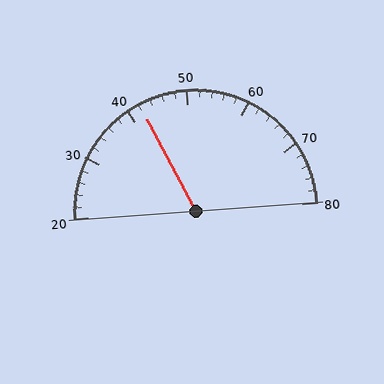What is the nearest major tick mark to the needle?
The nearest major tick mark is 40.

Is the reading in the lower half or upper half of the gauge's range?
The reading is in the lower half of the range (20 to 80).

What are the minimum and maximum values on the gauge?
The gauge ranges from 20 to 80.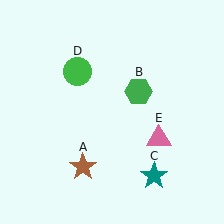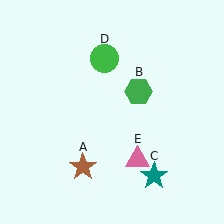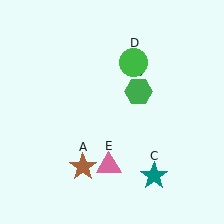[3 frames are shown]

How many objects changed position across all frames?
2 objects changed position: green circle (object D), pink triangle (object E).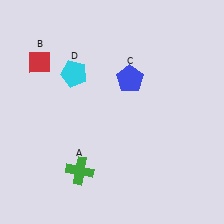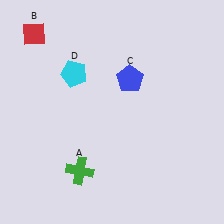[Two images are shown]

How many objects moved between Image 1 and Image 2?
1 object moved between the two images.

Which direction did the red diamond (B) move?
The red diamond (B) moved up.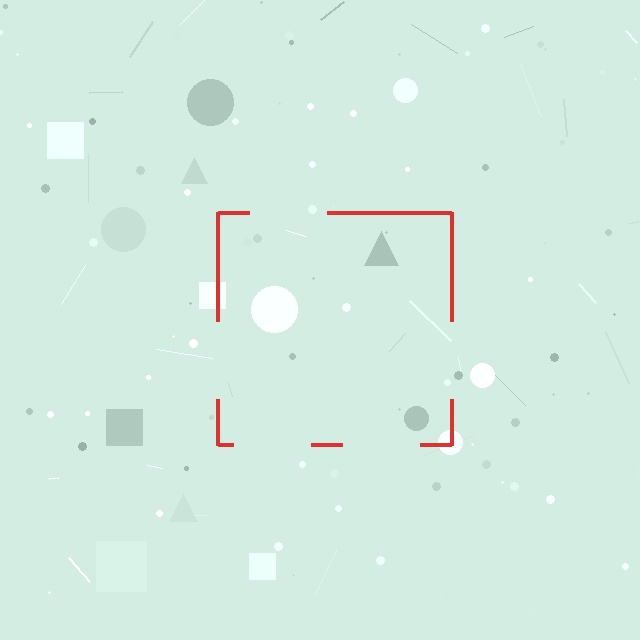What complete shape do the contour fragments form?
The contour fragments form a square.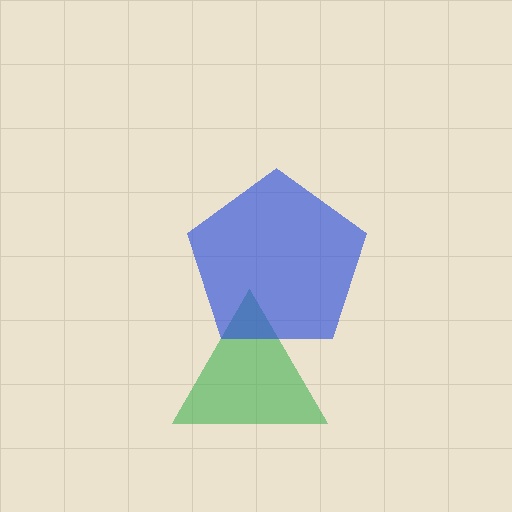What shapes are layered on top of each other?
The layered shapes are: a green triangle, a blue pentagon.